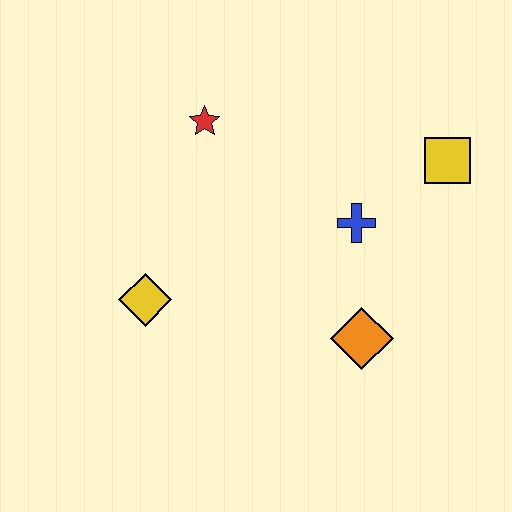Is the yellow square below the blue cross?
No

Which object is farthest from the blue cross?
The yellow diamond is farthest from the blue cross.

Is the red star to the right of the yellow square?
No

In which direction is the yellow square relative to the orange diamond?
The yellow square is above the orange diamond.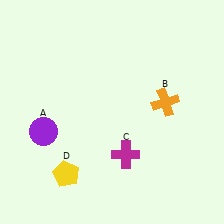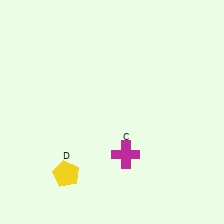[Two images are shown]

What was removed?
The orange cross (B), the purple circle (A) were removed in Image 2.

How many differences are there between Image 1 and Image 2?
There are 2 differences between the two images.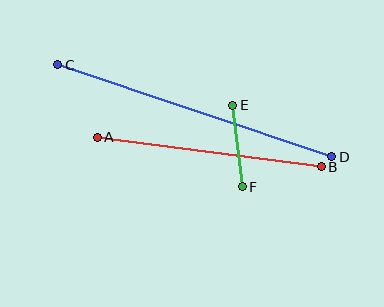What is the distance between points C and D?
The distance is approximately 289 pixels.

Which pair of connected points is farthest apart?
Points C and D are farthest apart.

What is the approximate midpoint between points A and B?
The midpoint is at approximately (209, 152) pixels.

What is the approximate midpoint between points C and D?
The midpoint is at approximately (195, 111) pixels.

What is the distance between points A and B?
The distance is approximately 226 pixels.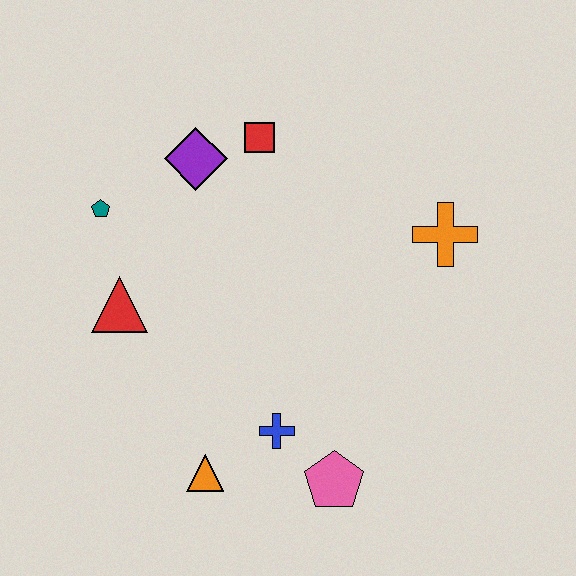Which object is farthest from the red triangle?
The orange cross is farthest from the red triangle.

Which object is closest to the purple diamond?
The red square is closest to the purple diamond.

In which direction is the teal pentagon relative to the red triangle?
The teal pentagon is above the red triangle.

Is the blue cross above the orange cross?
No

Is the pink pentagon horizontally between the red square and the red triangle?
No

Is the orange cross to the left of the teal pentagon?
No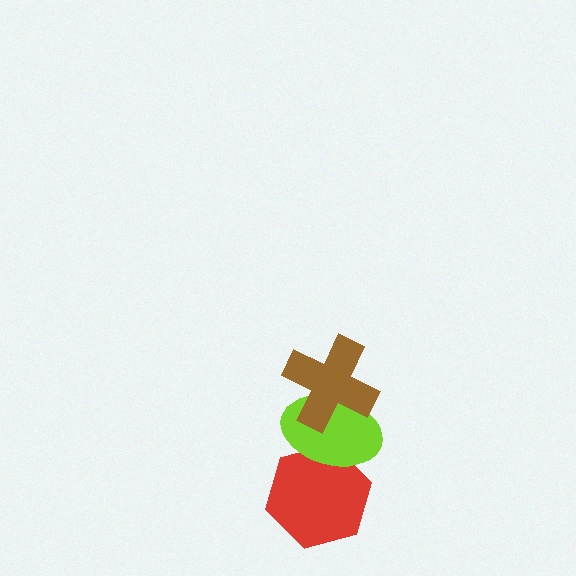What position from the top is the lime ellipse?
The lime ellipse is 2nd from the top.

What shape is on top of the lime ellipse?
The brown cross is on top of the lime ellipse.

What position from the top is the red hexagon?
The red hexagon is 3rd from the top.